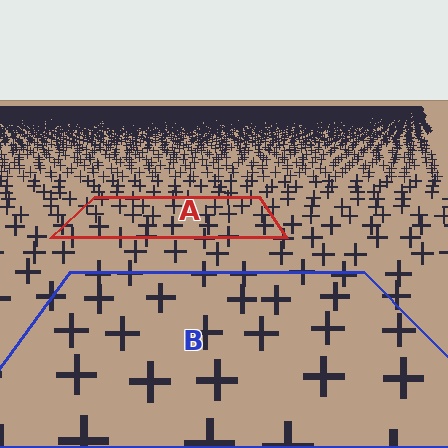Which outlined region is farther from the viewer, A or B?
Region A is farther from the viewer — the texture elements inside it appear smaller and more densely packed.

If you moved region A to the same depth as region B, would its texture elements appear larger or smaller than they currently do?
They would appear larger. At a closer depth, the same texture elements are projected at a bigger on-screen size.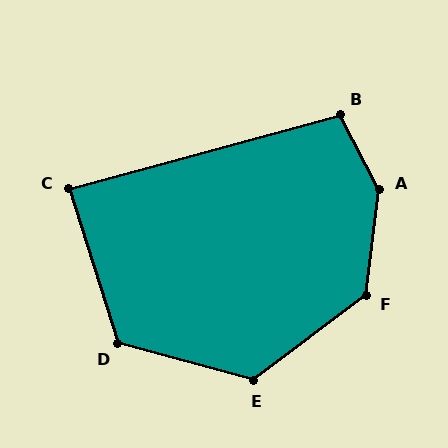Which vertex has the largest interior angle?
A, at approximately 145 degrees.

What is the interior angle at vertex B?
Approximately 103 degrees (obtuse).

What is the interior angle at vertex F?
Approximately 134 degrees (obtuse).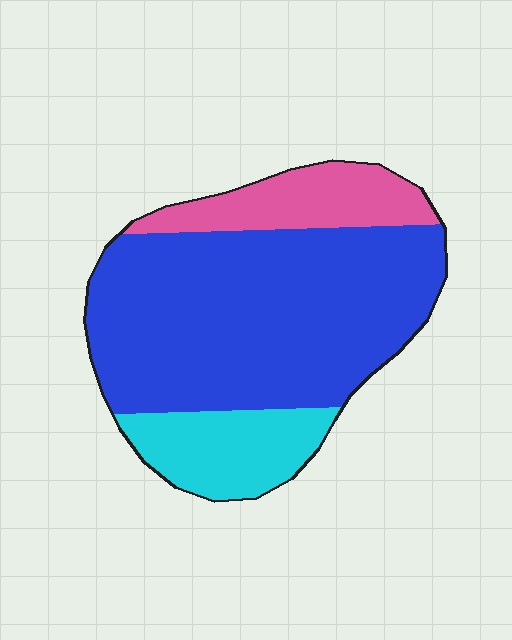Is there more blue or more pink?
Blue.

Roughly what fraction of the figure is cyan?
Cyan covers around 15% of the figure.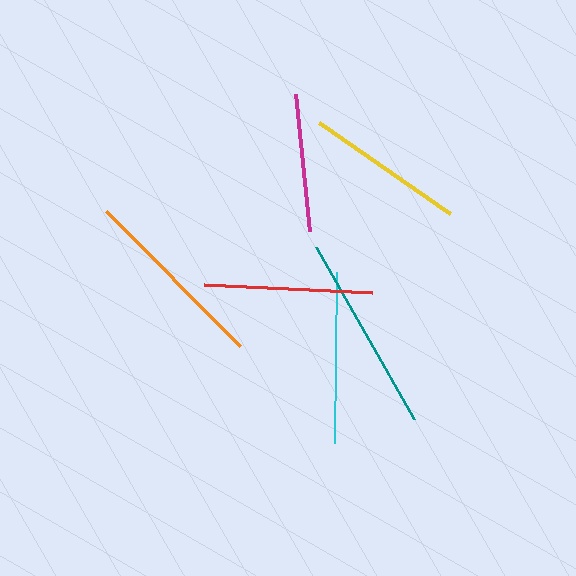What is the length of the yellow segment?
The yellow segment is approximately 160 pixels long.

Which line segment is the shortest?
The magenta line is the shortest at approximately 138 pixels.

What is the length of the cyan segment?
The cyan segment is approximately 171 pixels long.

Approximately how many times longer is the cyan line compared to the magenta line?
The cyan line is approximately 1.2 times the length of the magenta line.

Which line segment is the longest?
The teal line is the longest at approximately 198 pixels.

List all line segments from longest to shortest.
From longest to shortest: teal, orange, cyan, red, yellow, magenta.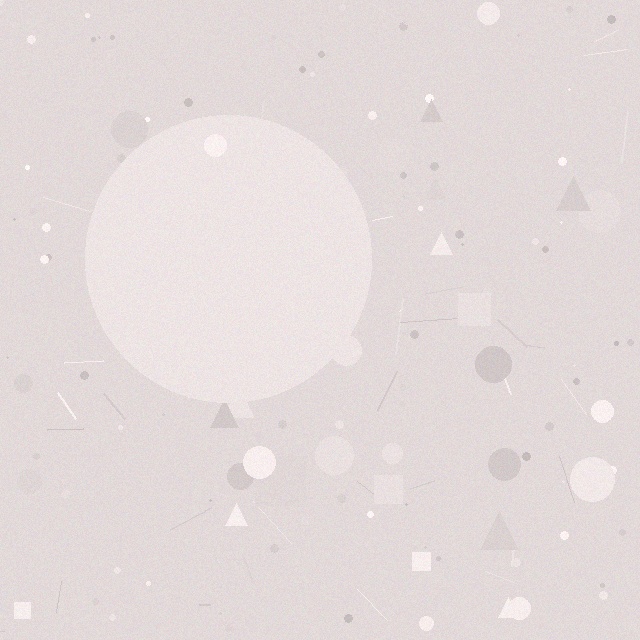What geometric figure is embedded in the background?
A circle is embedded in the background.